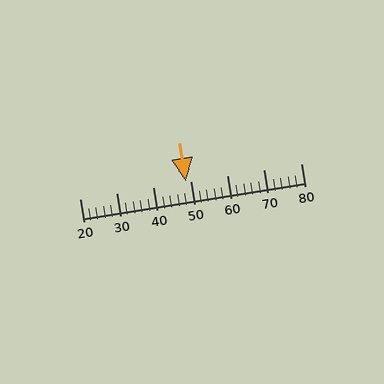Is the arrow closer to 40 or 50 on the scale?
The arrow is closer to 50.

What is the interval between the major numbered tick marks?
The major tick marks are spaced 10 units apart.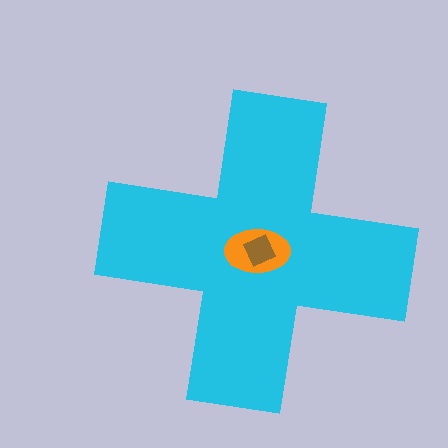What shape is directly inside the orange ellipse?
The brown diamond.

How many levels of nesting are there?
3.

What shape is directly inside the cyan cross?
The orange ellipse.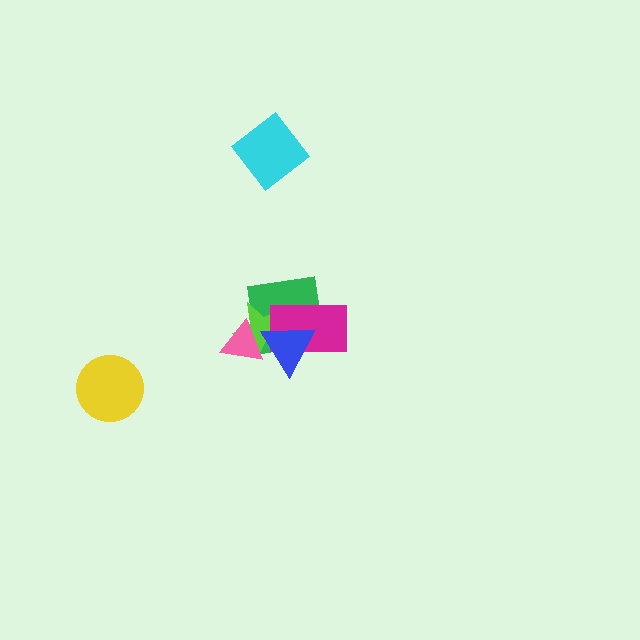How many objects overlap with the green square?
4 objects overlap with the green square.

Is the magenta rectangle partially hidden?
Yes, it is partially covered by another shape.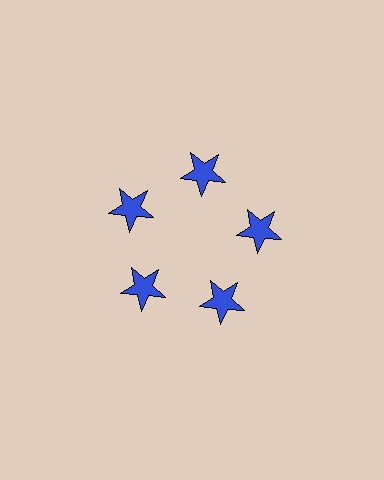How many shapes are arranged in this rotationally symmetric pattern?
There are 5 shapes, arranged in 5 groups of 1.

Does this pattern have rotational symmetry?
Yes, this pattern has 5-fold rotational symmetry. It looks the same after rotating 72 degrees around the center.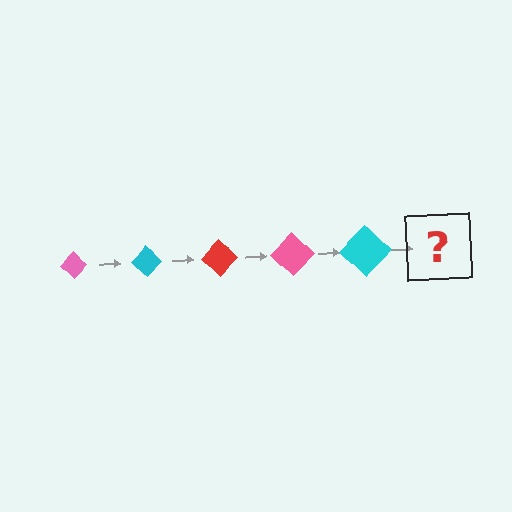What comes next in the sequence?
The next element should be a red diamond, larger than the previous one.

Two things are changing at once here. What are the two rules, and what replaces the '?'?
The two rules are that the diamond grows larger each step and the color cycles through pink, cyan, and red. The '?' should be a red diamond, larger than the previous one.